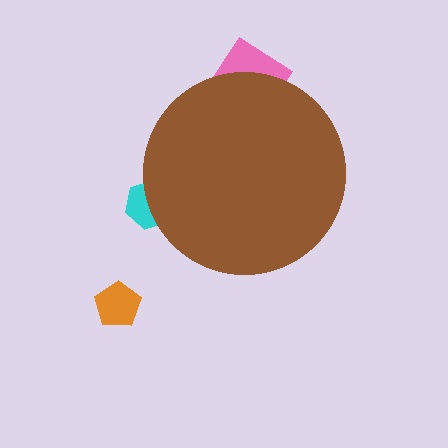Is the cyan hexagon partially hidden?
Yes, the cyan hexagon is partially hidden behind the brown circle.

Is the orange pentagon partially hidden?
No, the orange pentagon is fully visible.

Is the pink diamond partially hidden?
Yes, the pink diamond is partially hidden behind the brown circle.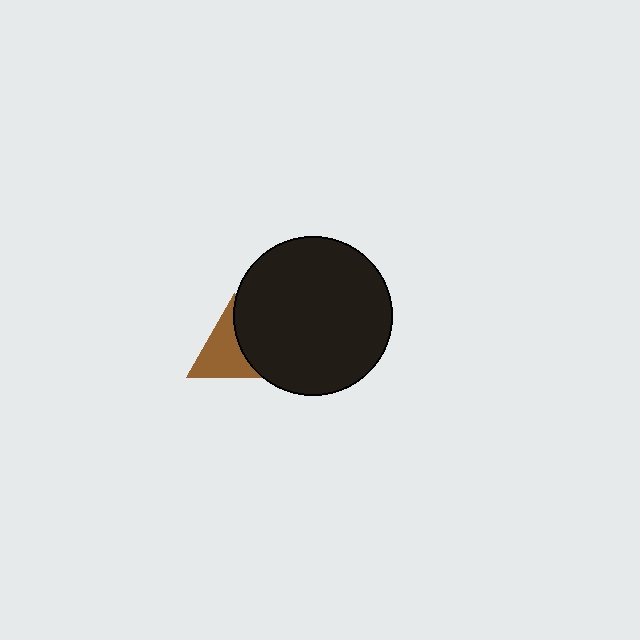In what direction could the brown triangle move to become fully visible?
The brown triangle could move left. That would shift it out from behind the black circle entirely.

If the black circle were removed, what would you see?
You would see the complete brown triangle.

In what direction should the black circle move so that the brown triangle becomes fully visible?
The black circle should move right. That is the shortest direction to clear the overlap and leave the brown triangle fully visible.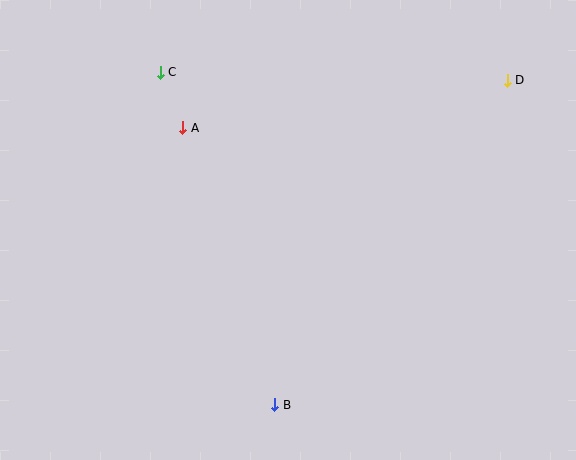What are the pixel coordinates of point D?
Point D is at (507, 80).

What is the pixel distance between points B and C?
The distance between B and C is 351 pixels.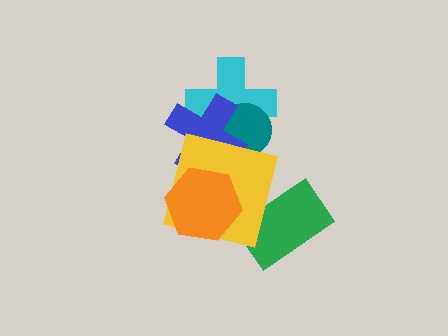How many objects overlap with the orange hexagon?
2 objects overlap with the orange hexagon.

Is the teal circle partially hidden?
Yes, it is partially covered by another shape.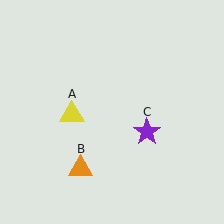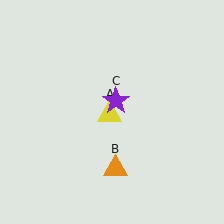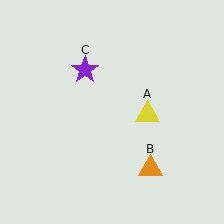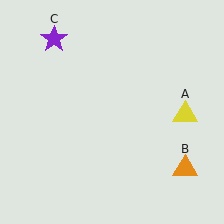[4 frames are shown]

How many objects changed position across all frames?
3 objects changed position: yellow triangle (object A), orange triangle (object B), purple star (object C).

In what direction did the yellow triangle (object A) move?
The yellow triangle (object A) moved right.